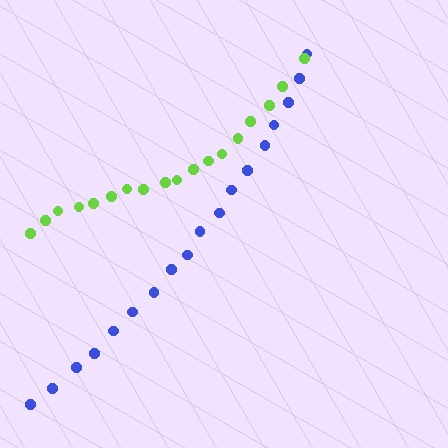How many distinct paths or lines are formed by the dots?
There are 2 distinct paths.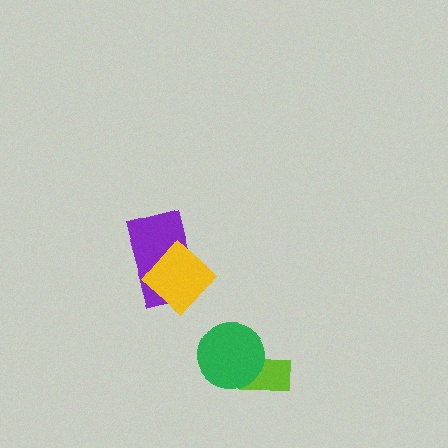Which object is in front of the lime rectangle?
The green circle is in front of the lime rectangle.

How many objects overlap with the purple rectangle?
1 object overlaps with the purple rectangle.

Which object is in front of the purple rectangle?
The yellow diamond is in front of the purple rectangle.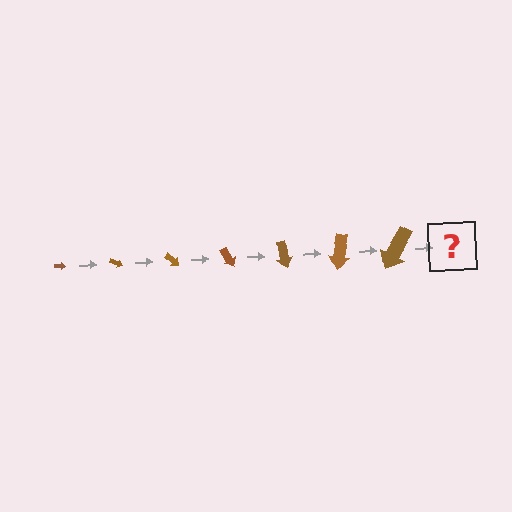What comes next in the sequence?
The next element should be an arrow, larger than the previous one and rotated 140 degrees from the start.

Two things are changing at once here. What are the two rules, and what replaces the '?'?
The two rules are that the arrow grows larger each step and it rotates 20 degrees each step. The '?' should be an arrow, larger than the previous one and rotated 140 degrees from the start.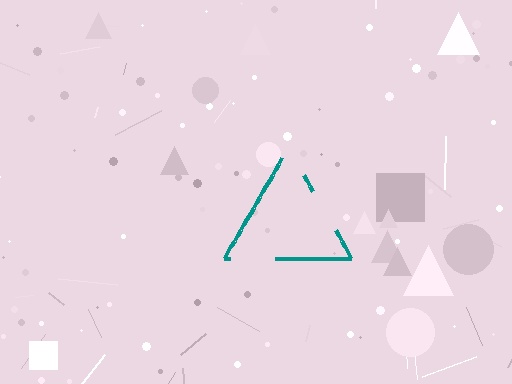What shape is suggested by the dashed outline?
The dashed outline suggests a triangle.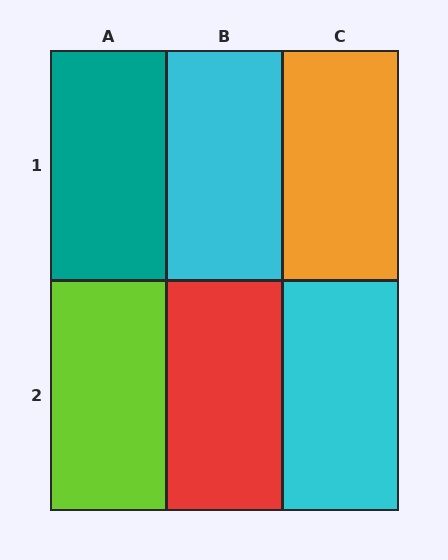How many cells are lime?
1 cell is lime.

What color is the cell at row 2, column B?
Red.